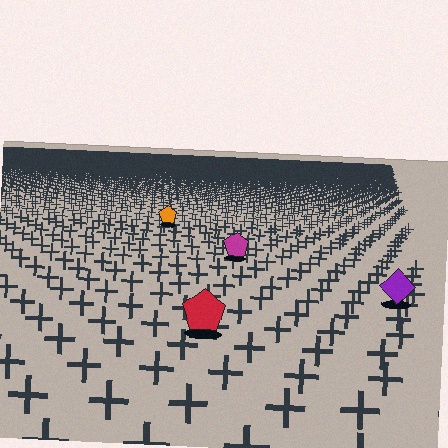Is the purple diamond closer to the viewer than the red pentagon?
No. The red pentagon is closer — you can tell from the texture gradient: the ground texture is coarser near it.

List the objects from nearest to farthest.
From nearest to farthest: the red pentagon, the purple diamond, the magenta pentagon, the orange pentagon.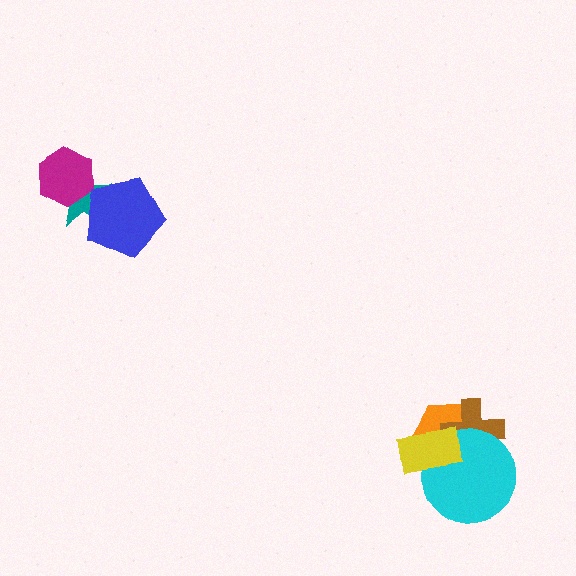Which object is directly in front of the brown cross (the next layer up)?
The cyan circle is directly in front of the brown cross.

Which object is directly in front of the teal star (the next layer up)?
The magenta hexagon is directly in front of the teal star.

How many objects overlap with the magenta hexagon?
1 object overlaps with the magenta hexagon.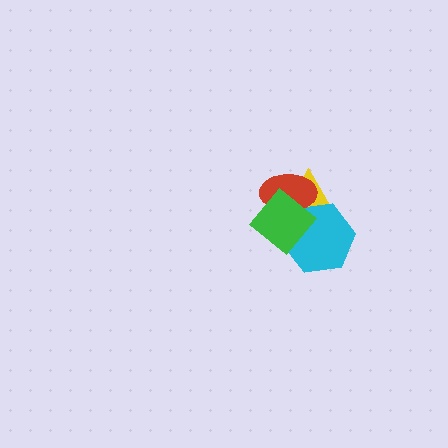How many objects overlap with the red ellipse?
3 objects overlap with the red ellipse.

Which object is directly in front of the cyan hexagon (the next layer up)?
The red ellipse is directly in front of the cyan hexagon.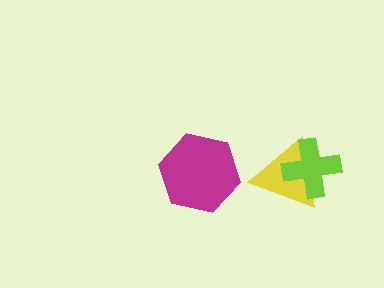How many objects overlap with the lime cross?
1 object overlaps with the lime cross.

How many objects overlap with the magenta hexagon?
0 objects overlap with the magenta hexagon.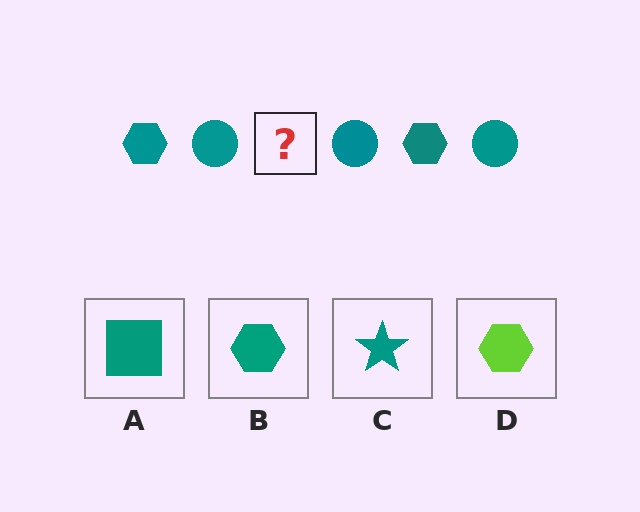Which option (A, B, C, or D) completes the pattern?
B.